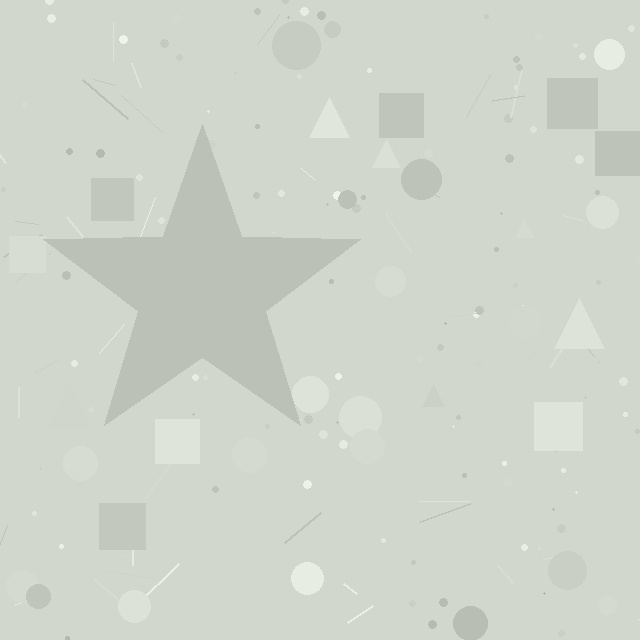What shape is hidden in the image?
A star is hidden in the image.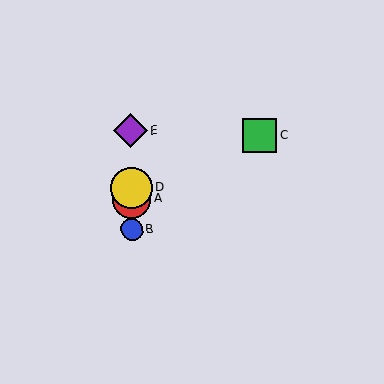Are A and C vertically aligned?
No, A is at x≈131 and C is at x≈260.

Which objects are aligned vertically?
Objects A, B, D, E are aligned vertically.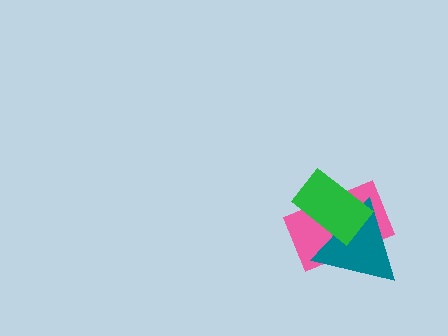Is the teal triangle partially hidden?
Yes, it is partially covered by another shape.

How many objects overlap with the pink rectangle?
2 objects overlap with the pink rectangle.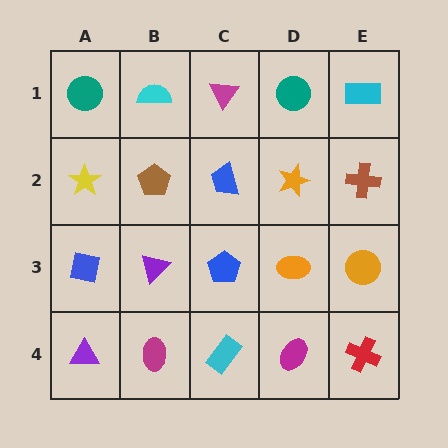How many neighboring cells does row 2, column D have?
4.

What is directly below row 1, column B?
A brown pentagon.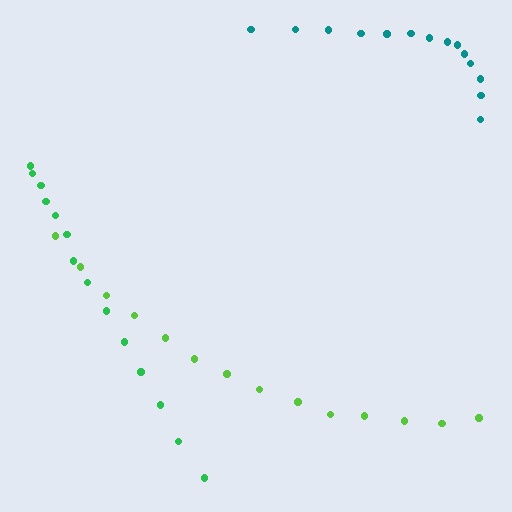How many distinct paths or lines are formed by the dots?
There are 3 distinct paths.